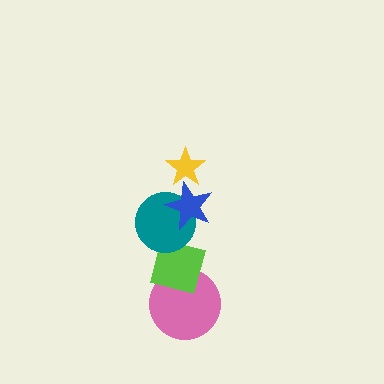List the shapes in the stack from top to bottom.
From top to bottom: the yellow star, the blue star, the teal circle, the lime square, the pink circle.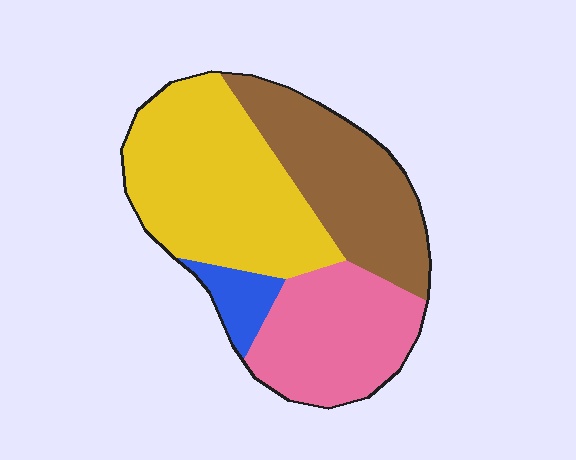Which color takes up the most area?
Yellow, at roughly 40%.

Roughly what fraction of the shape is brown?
Brown takes up about one quarter (1/4) of the shape.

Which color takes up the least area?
Blue, at roughly 5%.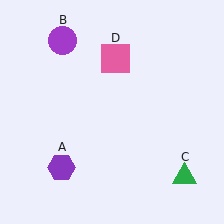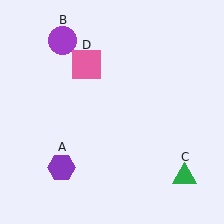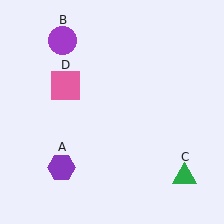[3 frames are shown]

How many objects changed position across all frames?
1 object changed position: pink square (object D).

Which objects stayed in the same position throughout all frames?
Purple hexagon (object A) and purple circle (object B) and green triangle (object C) remained stationary.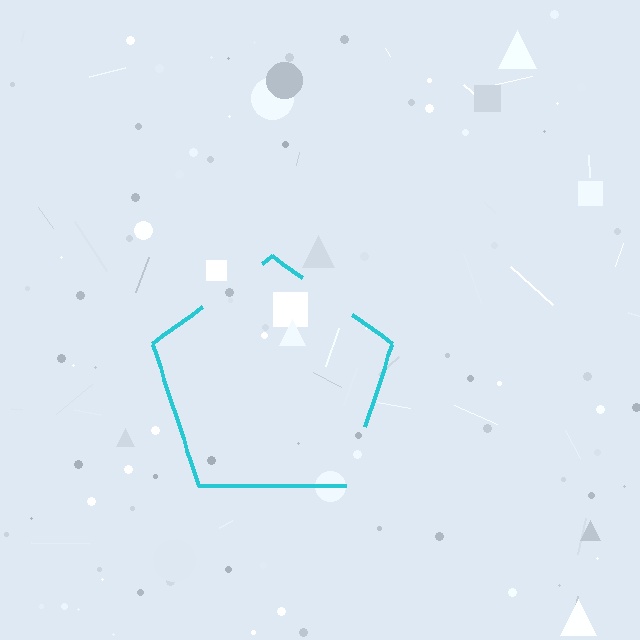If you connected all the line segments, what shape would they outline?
They would outline a pentagon.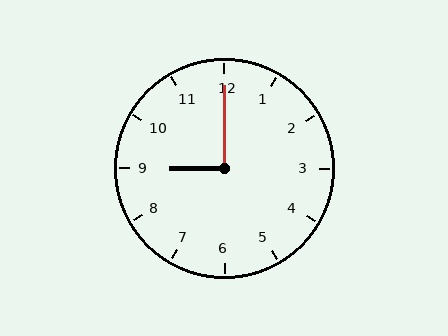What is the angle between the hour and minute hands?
Approximately 90 degrees.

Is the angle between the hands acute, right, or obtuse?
It is right.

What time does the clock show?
9:00.